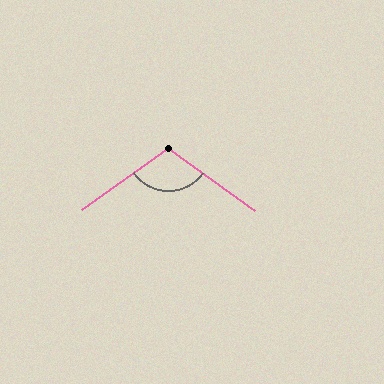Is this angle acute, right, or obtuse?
It is obtuse.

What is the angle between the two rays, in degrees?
Approximately 109 degrees.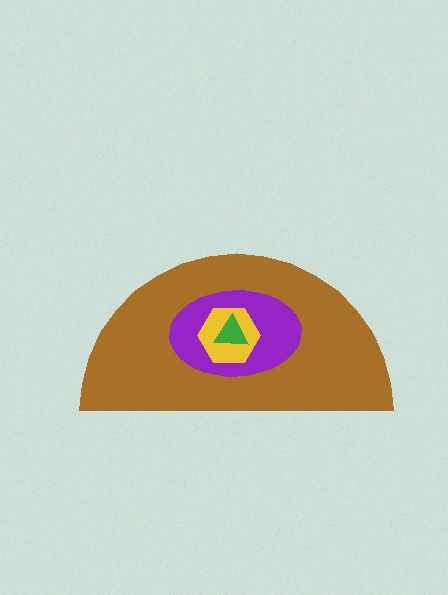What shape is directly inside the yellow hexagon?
The green triangle.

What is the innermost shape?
The green triangle.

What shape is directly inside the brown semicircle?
The purple ellipse.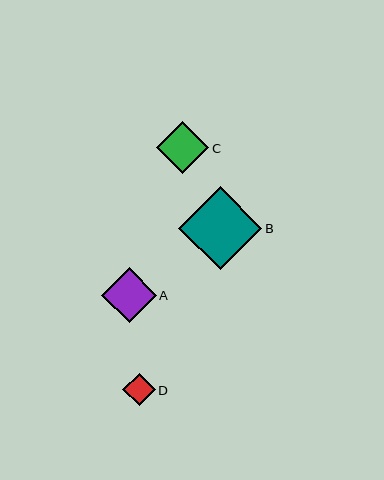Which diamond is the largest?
Diamond B is the largest with a size of approximately 83 pixels.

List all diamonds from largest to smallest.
From largest to smallest: B, A, C, D.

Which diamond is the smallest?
Diamond D is the smallest with a size of approximately 32 pixels.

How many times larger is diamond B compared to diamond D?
Diamond B is approximately 2.6 times the size of diamond D.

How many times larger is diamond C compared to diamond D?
Diamond C is approximately 1.6 times the size of diamond D.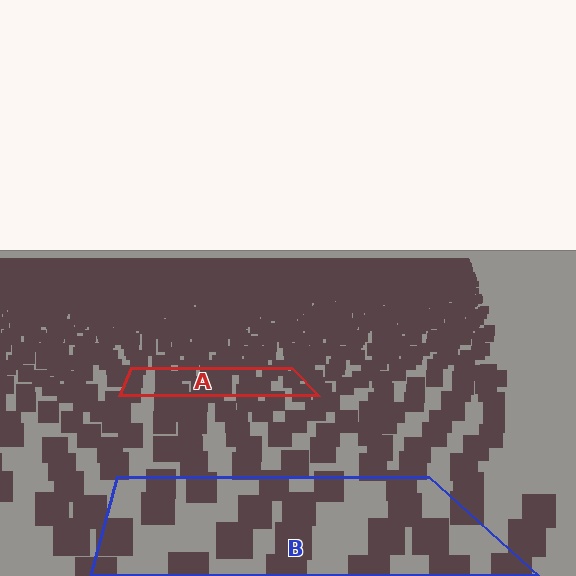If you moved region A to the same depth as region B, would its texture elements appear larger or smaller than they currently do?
They would appear larger. At a closer depth, the same texture elements are projected at a bigger on-screen size.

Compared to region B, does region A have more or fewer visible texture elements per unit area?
Region A has more texture elements per unit area — they are packed more densely because it is farther away.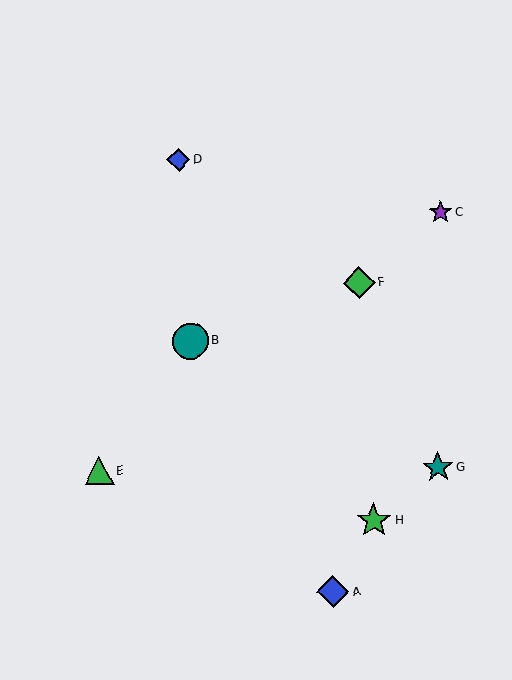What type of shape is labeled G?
Shape G is a teal star.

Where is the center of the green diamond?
The center of the green diamond is at (359, 283).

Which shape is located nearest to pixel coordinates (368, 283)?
The green diamond (labeled F) at (359, 283) is nearest to that location.